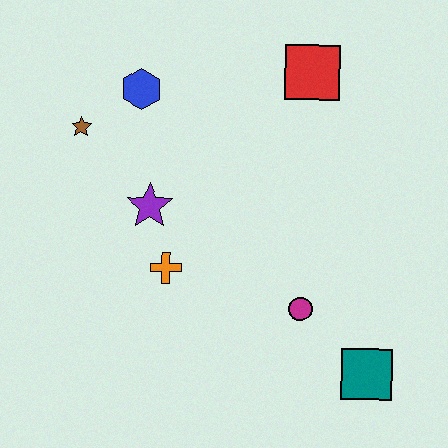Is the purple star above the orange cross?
Yes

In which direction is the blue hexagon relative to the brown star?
The blue hexagon is to the right of the brown star.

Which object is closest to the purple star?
The orange cross is closest to the purple star.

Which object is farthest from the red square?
The teal square is farthest from the red square.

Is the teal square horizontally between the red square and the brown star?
No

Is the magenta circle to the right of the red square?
No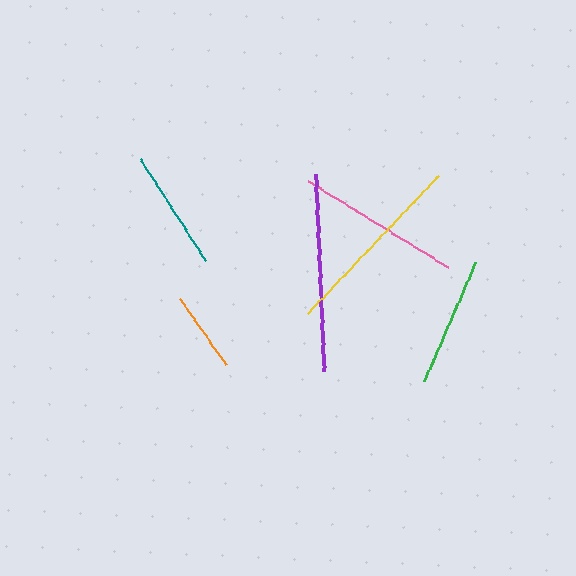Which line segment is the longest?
The purple line is the longest at approximately 196 pixels.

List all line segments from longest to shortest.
From longest to shortest: purple, yellow, pink, green, teal, orange.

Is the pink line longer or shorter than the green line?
The pink line is longer than the green line.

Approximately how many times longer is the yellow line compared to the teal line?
The yellow line is approximately 1.6 times the length of the teal line.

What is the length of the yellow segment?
The yellow segment is approximately 190 pixels long.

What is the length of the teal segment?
The teal segment is approximately 121 pixels long.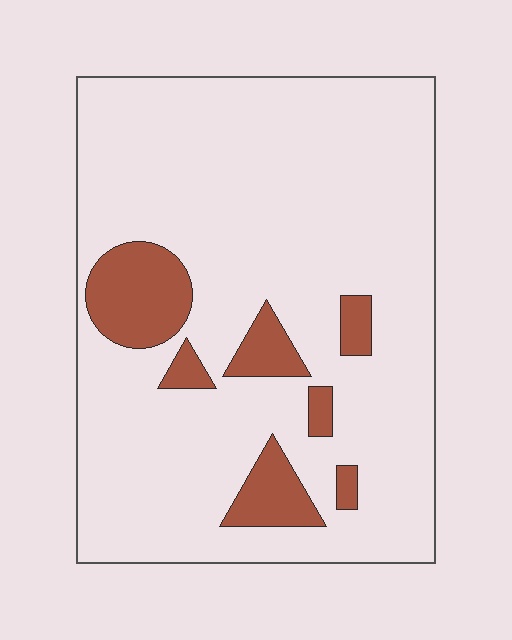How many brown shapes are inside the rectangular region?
7.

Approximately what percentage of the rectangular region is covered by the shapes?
Approximately 15%.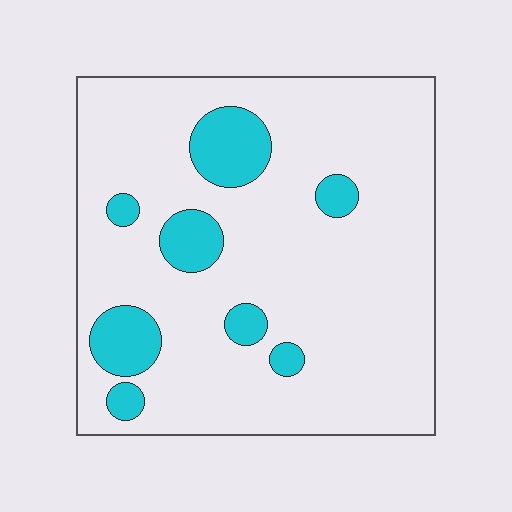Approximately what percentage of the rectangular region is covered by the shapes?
Approximately 15%.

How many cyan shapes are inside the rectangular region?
8.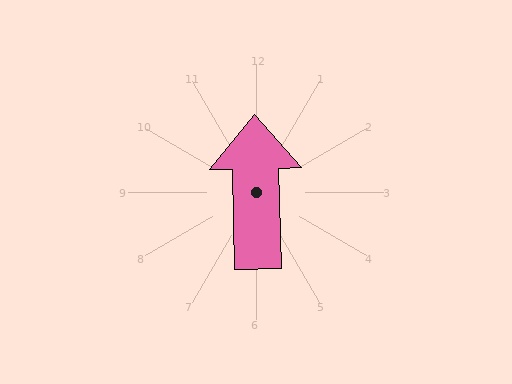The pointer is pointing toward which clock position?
Roughly 12 o'clock.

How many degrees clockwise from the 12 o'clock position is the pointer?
Approximately 359 degrees.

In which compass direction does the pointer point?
North.